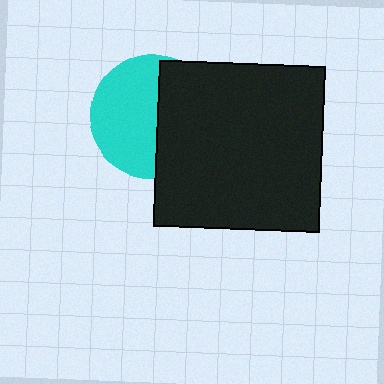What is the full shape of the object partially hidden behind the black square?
The partially hidden object is a cyan circle.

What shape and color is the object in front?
The object in front is a black square.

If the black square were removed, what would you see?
You would see the complete cyan circle.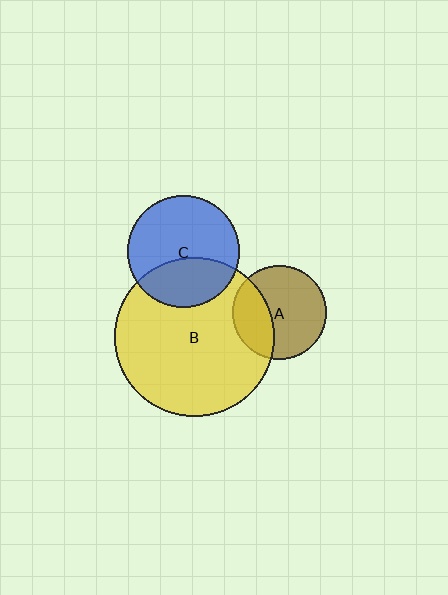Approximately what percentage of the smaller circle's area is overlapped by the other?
Approximately 35%.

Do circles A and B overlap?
Yes.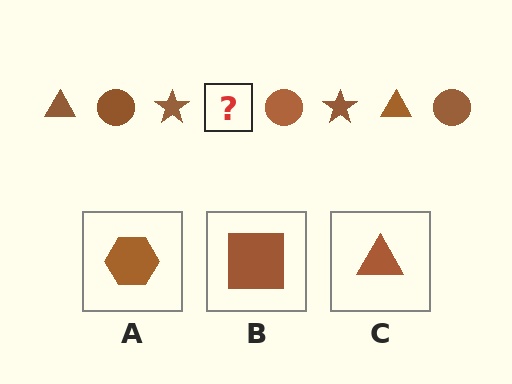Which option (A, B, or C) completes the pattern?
C.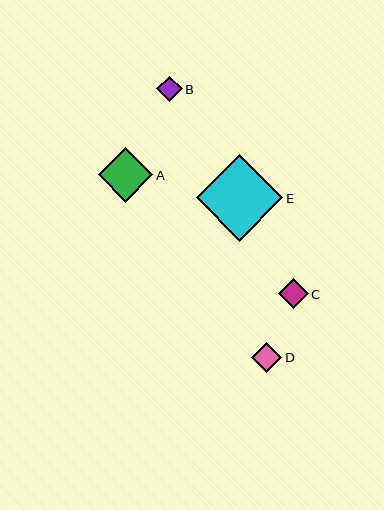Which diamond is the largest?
Diamond E is the largest with a size of approximately 86 pixels.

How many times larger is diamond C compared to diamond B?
Diamond C is approximately 1.2 times the size of diamond B.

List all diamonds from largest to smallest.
From largest to smallest: E, A, D, C, B.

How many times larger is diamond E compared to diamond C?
Diamond E is approximately 2.9 times the size of diamond C.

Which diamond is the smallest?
Diamond B is the smallest with a size of approximately 26 pixels.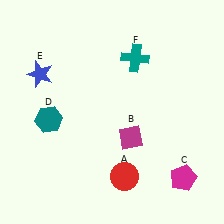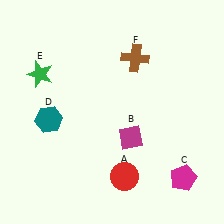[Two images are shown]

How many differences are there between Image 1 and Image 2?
There are 2 differences between the two images.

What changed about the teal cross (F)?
In Image 1, F is teal. In Image 2, it changed to brown.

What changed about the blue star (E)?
In Image 1, E is blue. In Image 2, it changed to green.